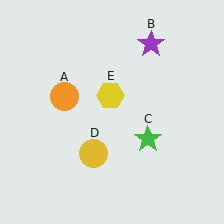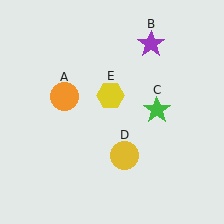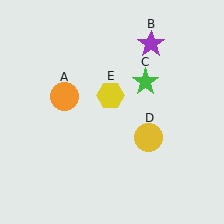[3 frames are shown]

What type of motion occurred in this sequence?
The green star (object C), yellow circle (object D) rotated counterclockwise around the center of the scene.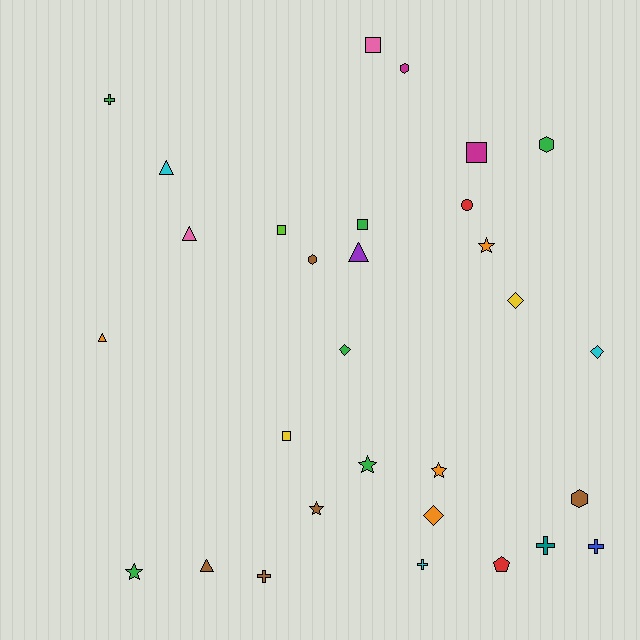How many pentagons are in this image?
There is 1 pentagon.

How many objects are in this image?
There are 30 objects.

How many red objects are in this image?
There are 2 red objects.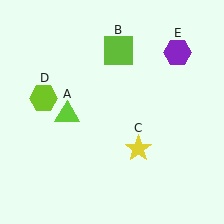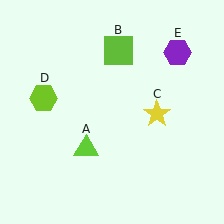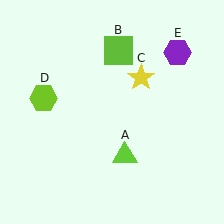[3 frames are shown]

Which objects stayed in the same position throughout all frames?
Lime square (object B) and lime hexagon (object D) and purple hexagon (object E) remained stationary.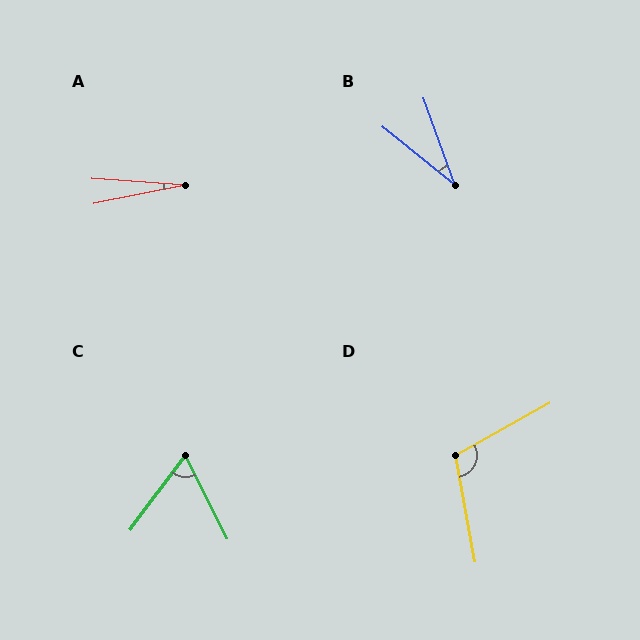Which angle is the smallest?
A, at approximately 16 degrees.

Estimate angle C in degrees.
Approximately 63 degrees.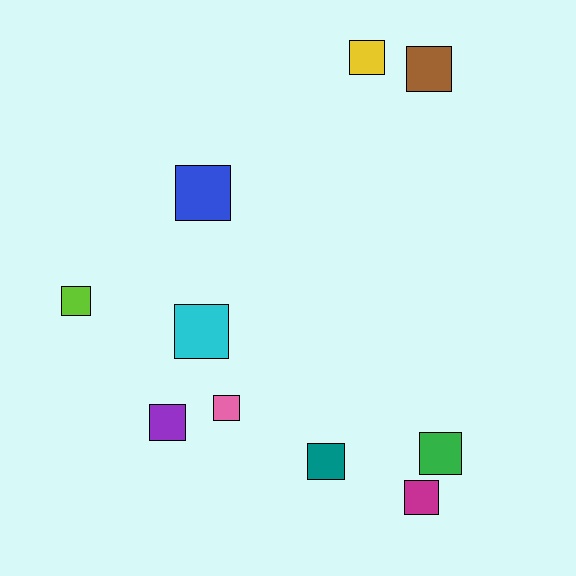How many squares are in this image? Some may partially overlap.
There are 10 squares.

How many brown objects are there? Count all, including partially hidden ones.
There is 1 brown object.